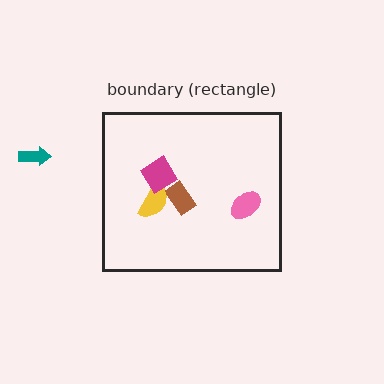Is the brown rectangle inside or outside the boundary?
Inside.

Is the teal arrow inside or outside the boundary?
Outside.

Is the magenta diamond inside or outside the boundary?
Inside.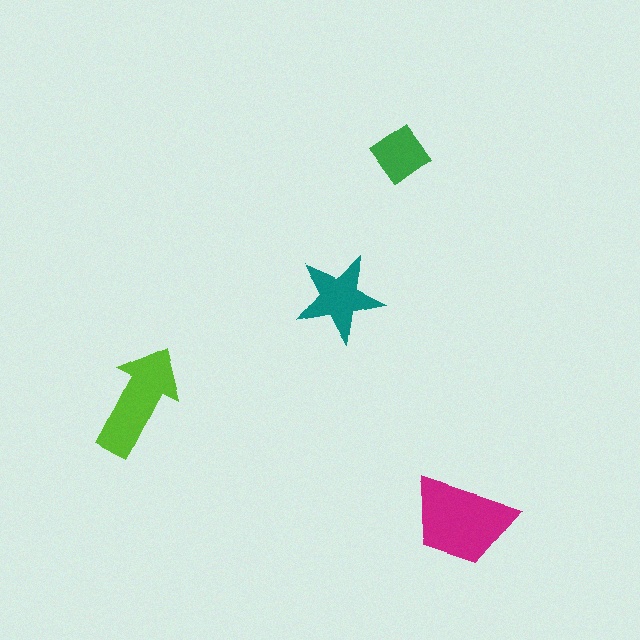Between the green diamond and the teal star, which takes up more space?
The teal star.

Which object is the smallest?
The green diamond.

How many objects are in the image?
There are 4 objects in the image.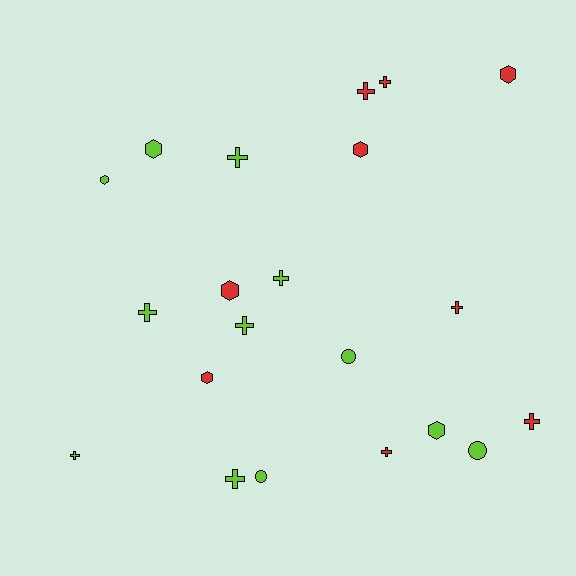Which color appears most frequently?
Lime, with 12 objects.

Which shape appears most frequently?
Cross, with 11 objects.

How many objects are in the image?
There are 21 objects.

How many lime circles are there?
There are 3 lime circles.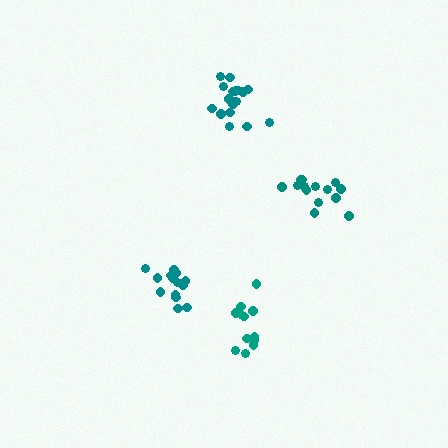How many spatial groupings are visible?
There are 4 spatial groupings.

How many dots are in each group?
Group 1: 18 dots, Group 2: 14 dots, Group 3: 12 dots, Group 4: 14 dots (58 total).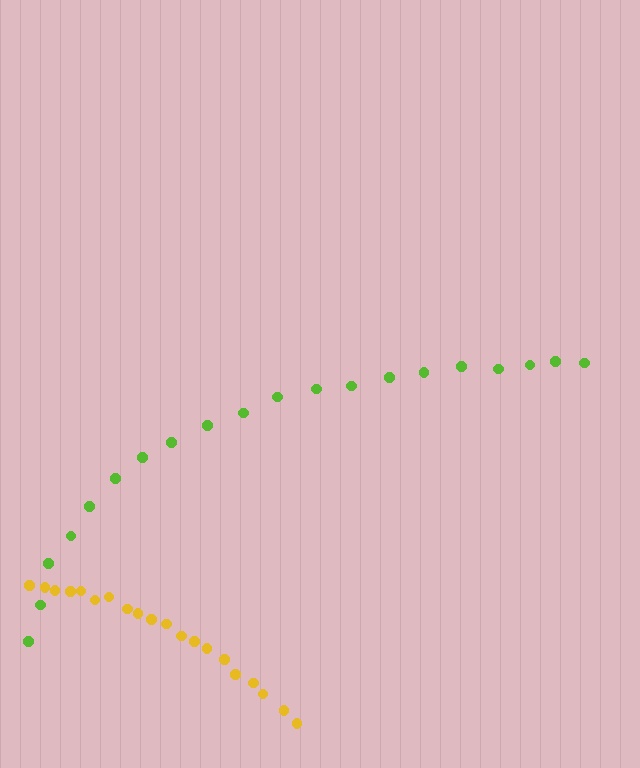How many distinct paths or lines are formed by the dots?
There are 2 distinct paths.